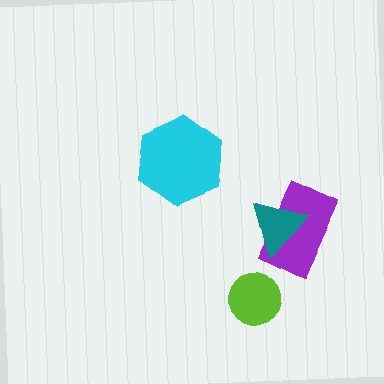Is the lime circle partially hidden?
No, no other shape covers it.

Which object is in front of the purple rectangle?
The teal triangle is in front of the purple rectangle.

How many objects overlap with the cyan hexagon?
0 objects overlap with the cyan hexagon.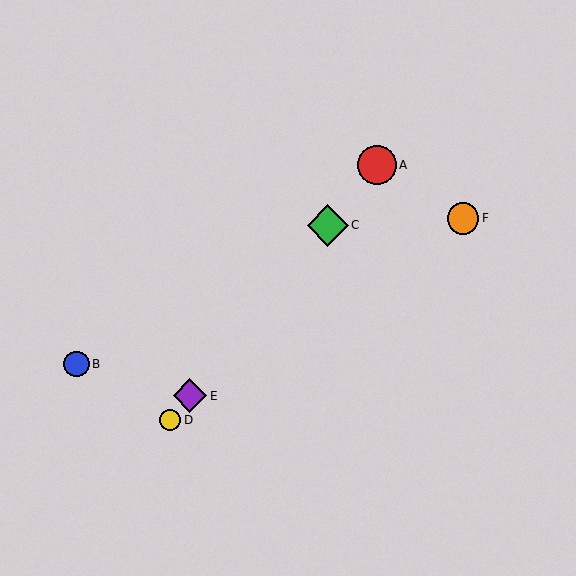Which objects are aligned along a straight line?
Objects A, C, D, E are aligned along a straight line.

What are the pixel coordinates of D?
Object D is at (170, 420).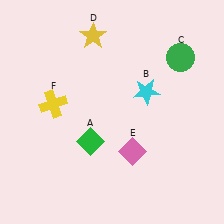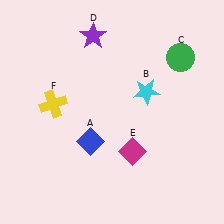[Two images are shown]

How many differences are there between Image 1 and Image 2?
There are 3 differences between the two images.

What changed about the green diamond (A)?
In Image 1, A is green. In Image 2, it changed to blue.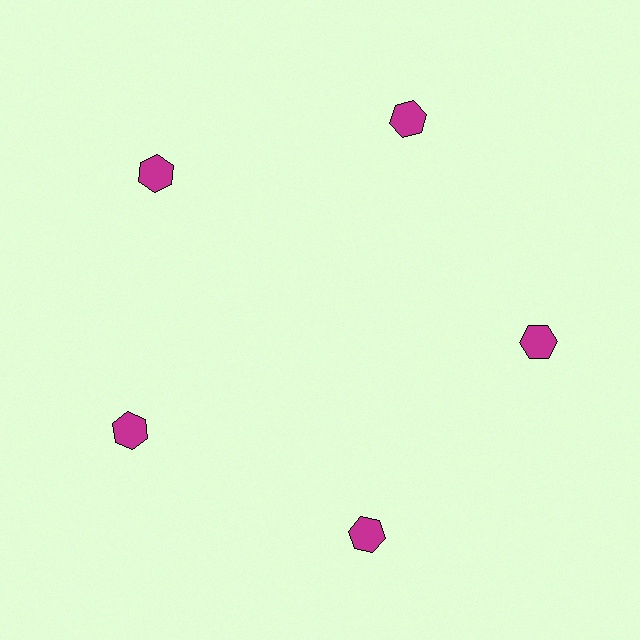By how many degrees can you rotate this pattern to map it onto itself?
The pattern maps onto itself every 72 degrees of rotation.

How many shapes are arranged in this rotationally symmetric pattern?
There are 5 shapes, arranged in 5 groups of 1.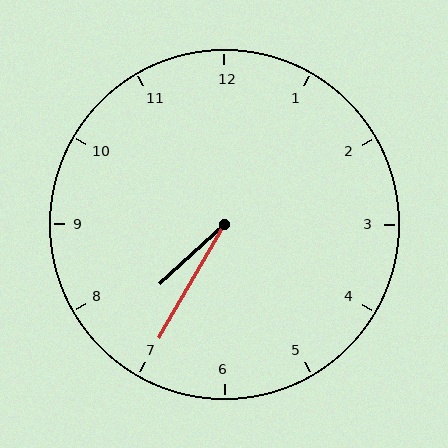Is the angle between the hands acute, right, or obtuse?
It is acute.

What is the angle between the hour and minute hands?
Approximately 18 degrees.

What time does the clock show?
7:35.